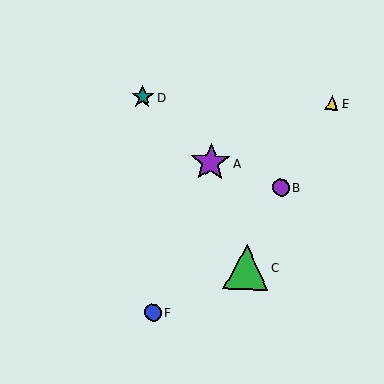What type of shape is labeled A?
Shape A is a purple star.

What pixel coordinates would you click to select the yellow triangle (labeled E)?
Click at (332, 103) to select the yellow triangle E.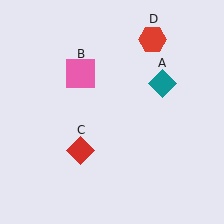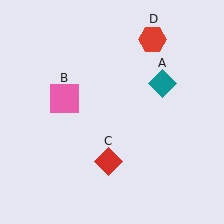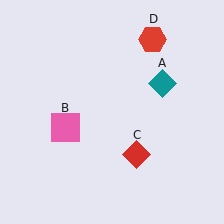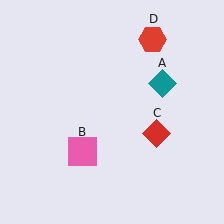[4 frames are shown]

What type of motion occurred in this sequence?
The pink square (object B), red diamond (object C) rotated counterclockwise around the center of the scene.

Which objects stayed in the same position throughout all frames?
Teal diamond (object A) and red hexagon (object D) remained stationary.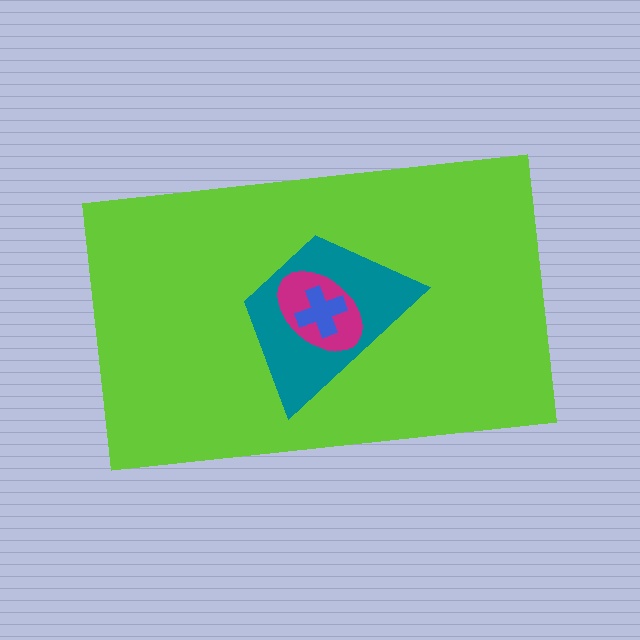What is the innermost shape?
The blue cross.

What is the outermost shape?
The lime rectangle.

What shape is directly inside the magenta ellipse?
The blue cross.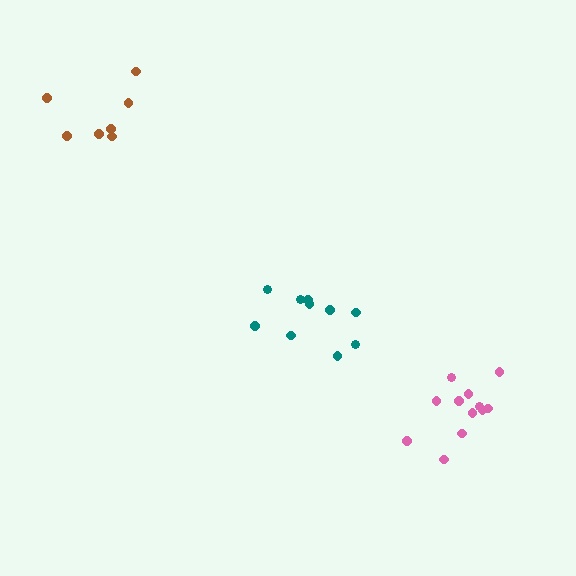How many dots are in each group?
Group 1: 12 dots, Group 2: 7 dots, Group 3: 10 dots (29 total).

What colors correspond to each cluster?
The clusters are colored: pink, brown, teal.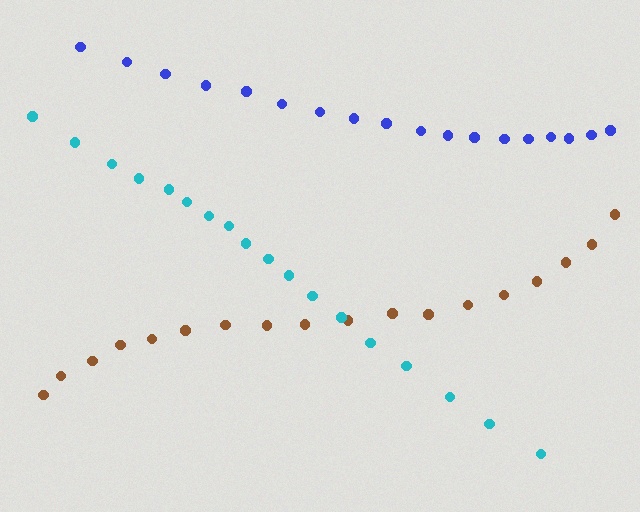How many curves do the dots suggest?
There are 3 distinct paths.